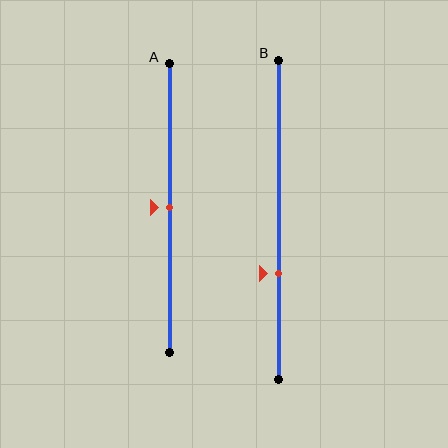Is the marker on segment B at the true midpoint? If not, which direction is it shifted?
No, the marker on segment B is shifted downward by about 17% of the segment length.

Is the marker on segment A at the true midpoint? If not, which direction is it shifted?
Yes, the marker on segment A is at the true midpoint.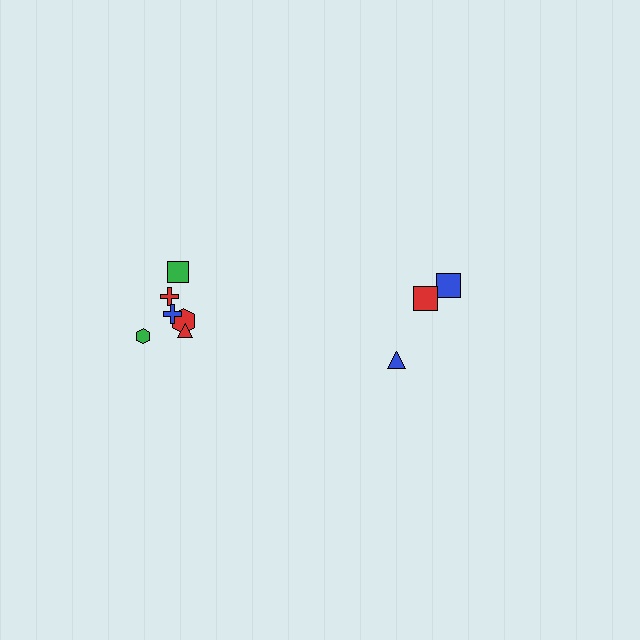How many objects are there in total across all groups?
There are 9 objects.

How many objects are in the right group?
There are 3 objects.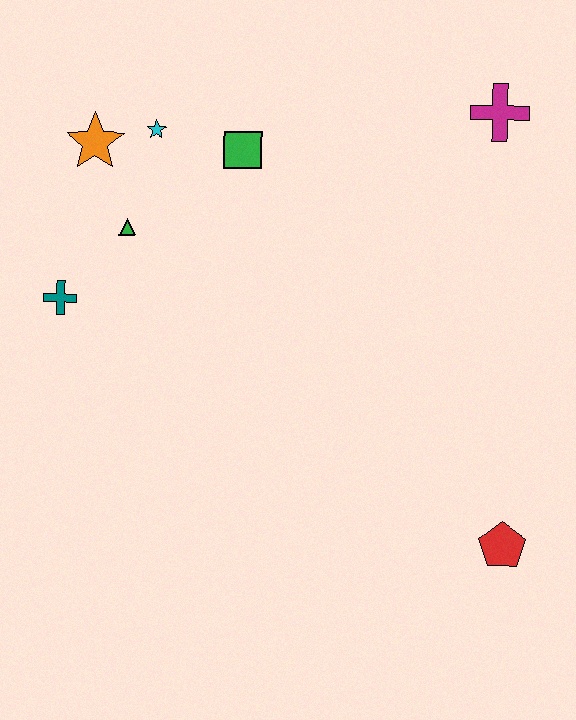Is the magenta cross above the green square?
Yes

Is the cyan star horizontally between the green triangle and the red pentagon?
Yes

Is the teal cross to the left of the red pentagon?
Yes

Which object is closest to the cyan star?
The orange star is closest to the cyan star.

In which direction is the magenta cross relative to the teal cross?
The magenta cross is to the right of the teal cross.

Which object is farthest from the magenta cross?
The teal cross is farthest from the magenta cross.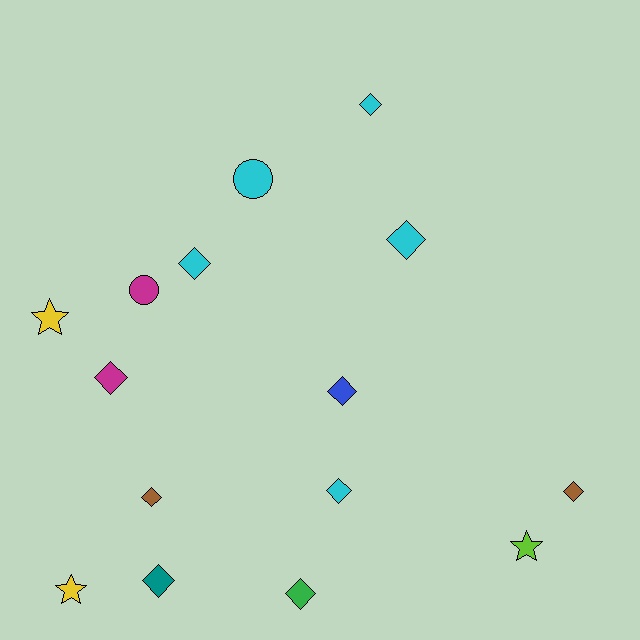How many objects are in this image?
There are 15 objects.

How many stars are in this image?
There are 3 stars.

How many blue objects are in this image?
There is 1 blue object.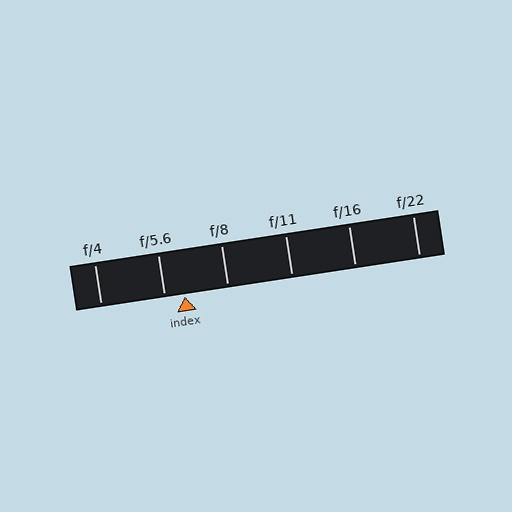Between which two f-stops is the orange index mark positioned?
The index mark is between f/5.6 and f/8.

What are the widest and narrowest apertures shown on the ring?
The widest aperture shown is f/4 and the narrowest is f/22.